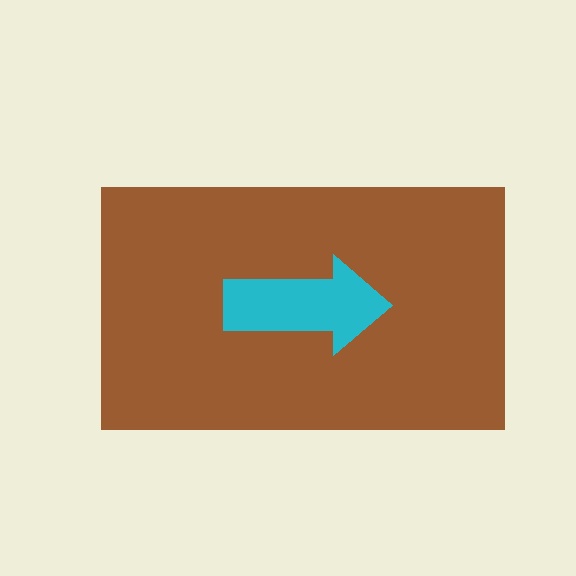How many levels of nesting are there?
2.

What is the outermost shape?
The brown rectangle.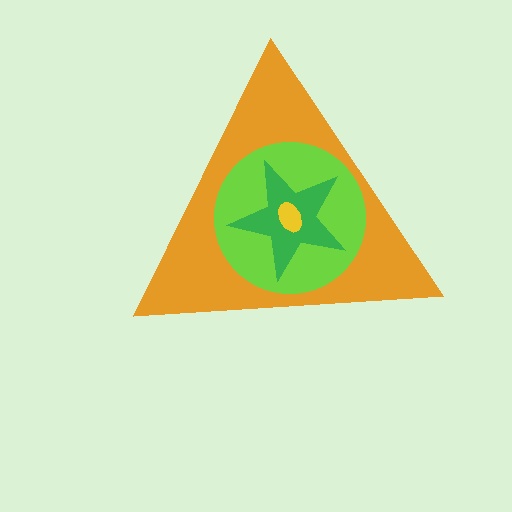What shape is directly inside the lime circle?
The green star.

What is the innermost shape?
The yellow ellipse.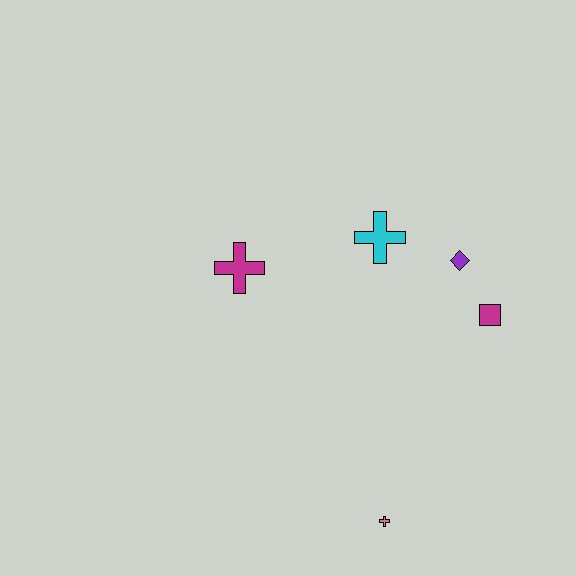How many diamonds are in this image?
There is 1 diamond.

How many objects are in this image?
There are 5 objects.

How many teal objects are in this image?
There are no teal objects.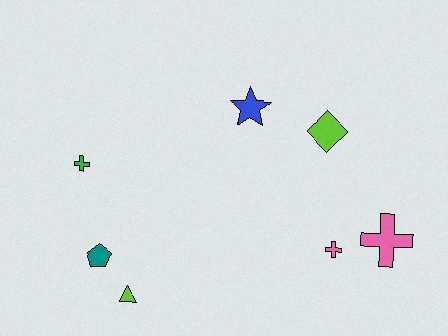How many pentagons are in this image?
There is 1 pentagon.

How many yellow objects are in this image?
There are no yellow objects.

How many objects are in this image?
There are 7 objects.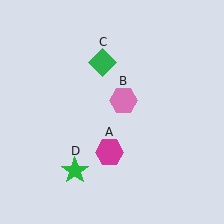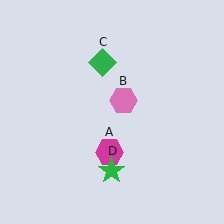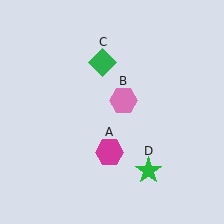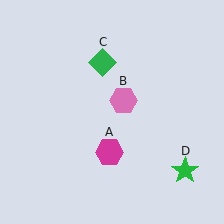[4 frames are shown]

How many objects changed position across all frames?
1 object changed position: green star (object D).